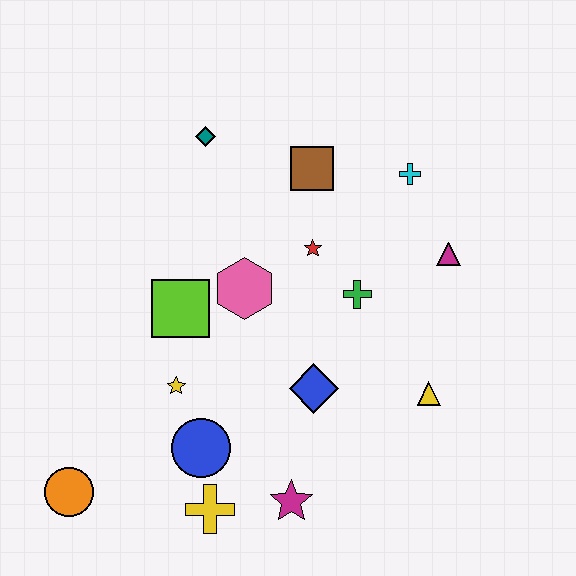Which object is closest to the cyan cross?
The magenta triangle is closest to the cyan cross.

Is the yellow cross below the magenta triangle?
Yes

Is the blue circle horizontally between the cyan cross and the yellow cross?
No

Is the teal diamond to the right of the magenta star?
No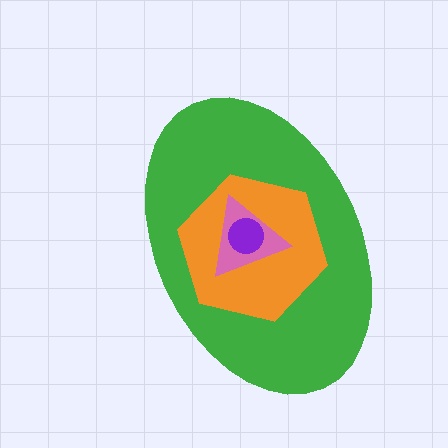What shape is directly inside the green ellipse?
The orange hexagon.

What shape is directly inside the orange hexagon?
The pink triangle.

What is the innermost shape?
The purple circle.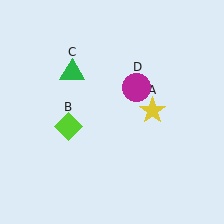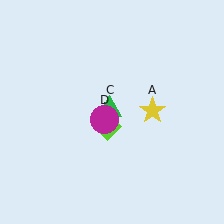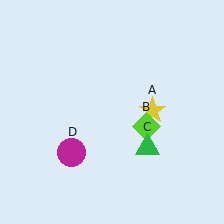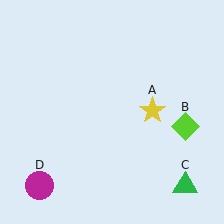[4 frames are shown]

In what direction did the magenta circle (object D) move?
The magenta circle (object D) moved down and to the left.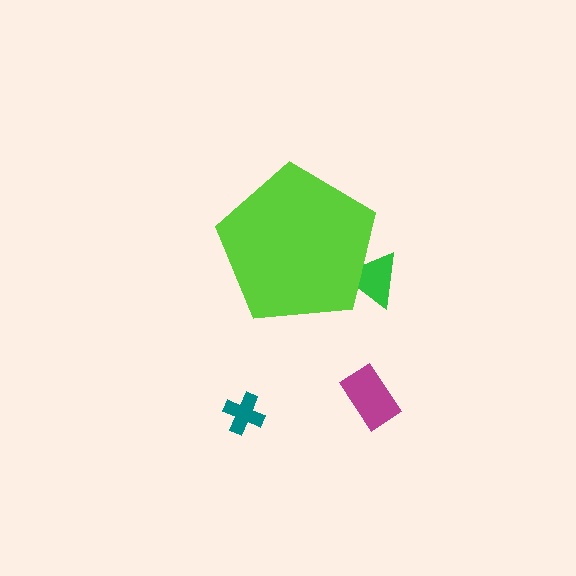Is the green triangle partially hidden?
Yes, the green triangle is partially hidden behind the lime pentagon.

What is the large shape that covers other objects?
A lime pentagon.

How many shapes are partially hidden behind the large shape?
1 shape is partially hidden.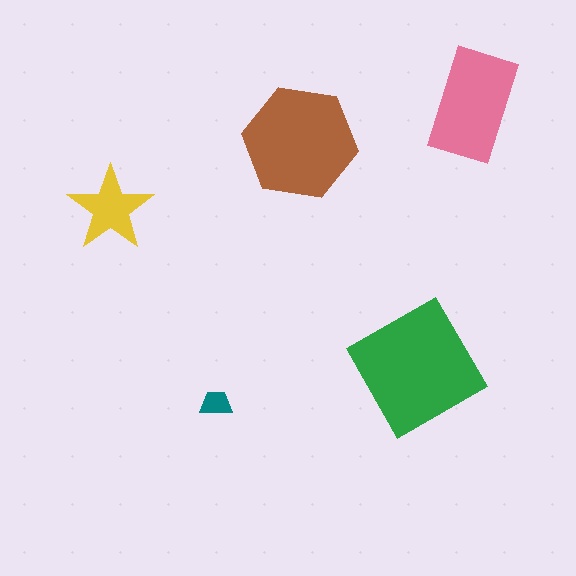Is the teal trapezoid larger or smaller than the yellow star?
Smaller.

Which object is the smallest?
The teal trapezoid.